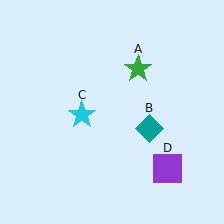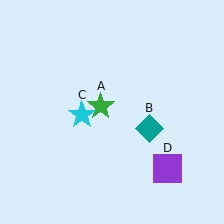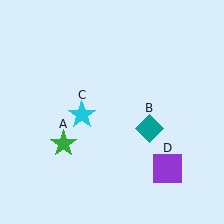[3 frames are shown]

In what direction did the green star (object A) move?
The green star (object A) moved down and to the left.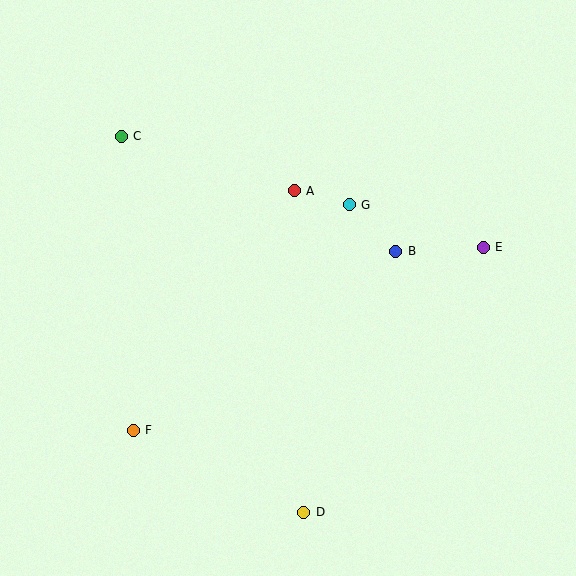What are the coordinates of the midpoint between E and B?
The midpoint between E and B is at (440, 249).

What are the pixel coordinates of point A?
Point A is at (294, 191).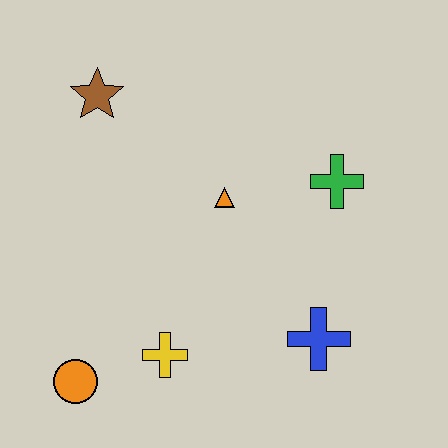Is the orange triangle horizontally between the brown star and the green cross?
Yes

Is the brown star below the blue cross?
No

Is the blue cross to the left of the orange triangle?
No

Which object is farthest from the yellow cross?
The brown star is farthest from the yellow cross.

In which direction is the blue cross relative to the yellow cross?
The blue cross is to the right of the yellow cross.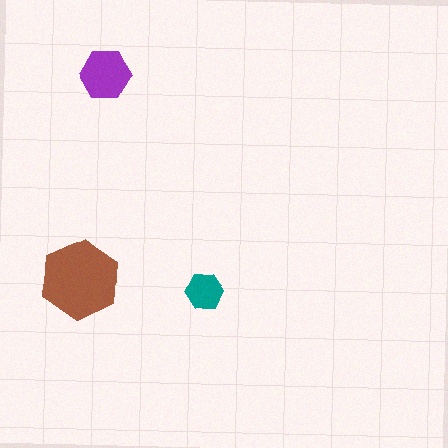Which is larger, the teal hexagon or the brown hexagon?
The brown one.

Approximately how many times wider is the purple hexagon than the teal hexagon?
About 1.5 times wider.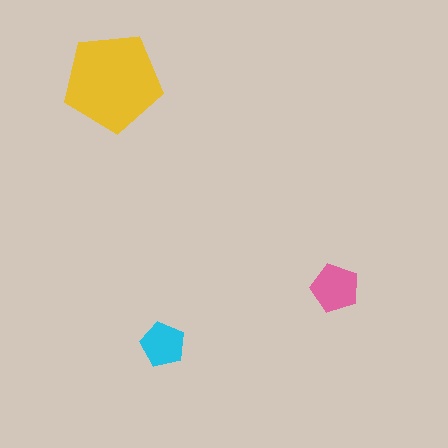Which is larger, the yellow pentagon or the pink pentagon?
The yellow one.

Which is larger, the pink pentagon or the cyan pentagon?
The pink one.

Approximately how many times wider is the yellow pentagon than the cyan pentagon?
About 2 times wider.